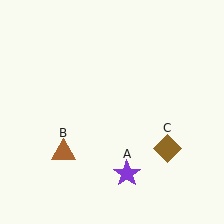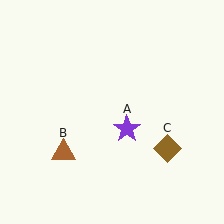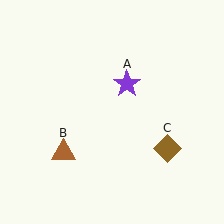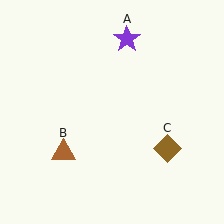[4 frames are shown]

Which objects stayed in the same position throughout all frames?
Brown triangle (object B) and brown diamond (object C) remained stationary.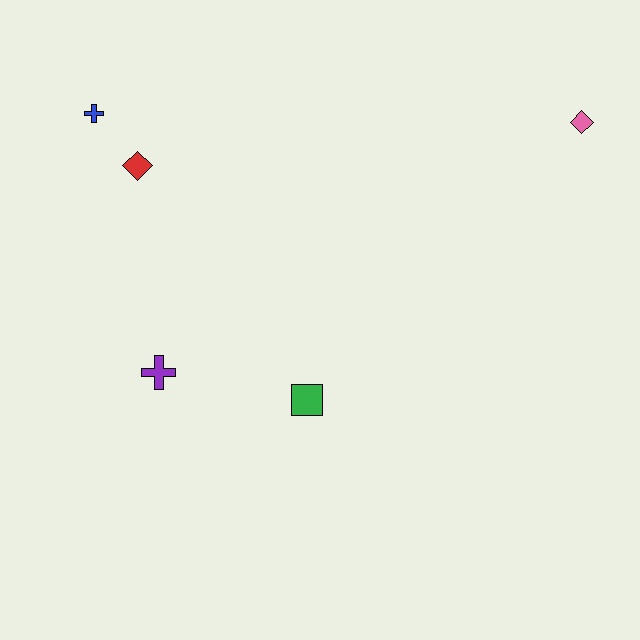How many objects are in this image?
There are 5 objects.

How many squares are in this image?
There is 1 square.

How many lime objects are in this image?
There are no lime objects.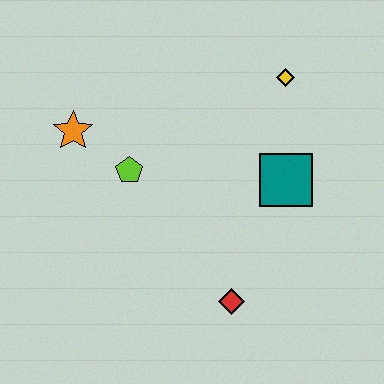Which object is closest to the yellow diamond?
The teal square is closest to the yellow diamond.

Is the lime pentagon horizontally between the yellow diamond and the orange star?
Yes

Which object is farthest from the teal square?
The orange star is farthest from the teal square.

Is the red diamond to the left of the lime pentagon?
No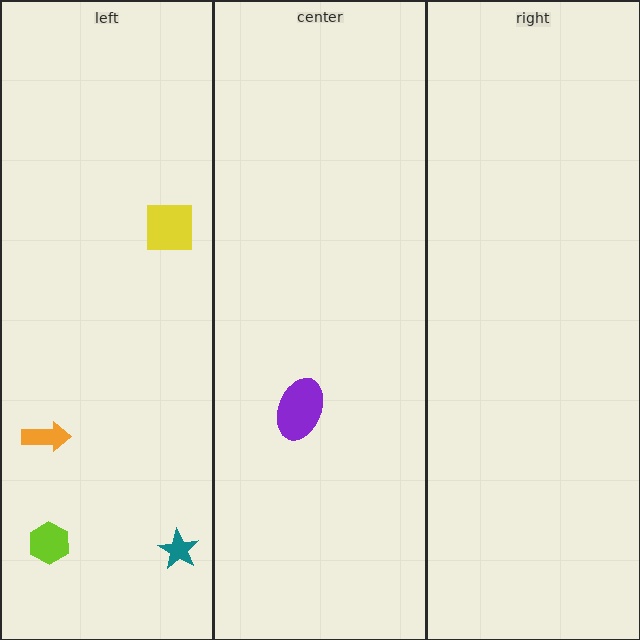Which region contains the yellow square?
The left region.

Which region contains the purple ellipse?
The center region.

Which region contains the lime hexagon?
The left region.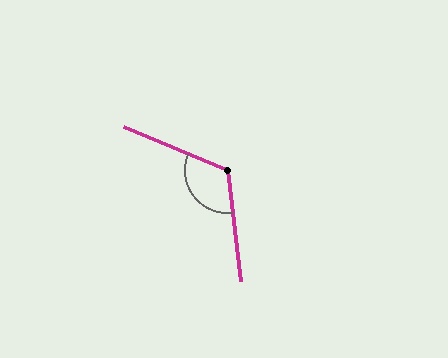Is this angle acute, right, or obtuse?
It is obtuse.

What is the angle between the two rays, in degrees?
Approximately 120 degrees.